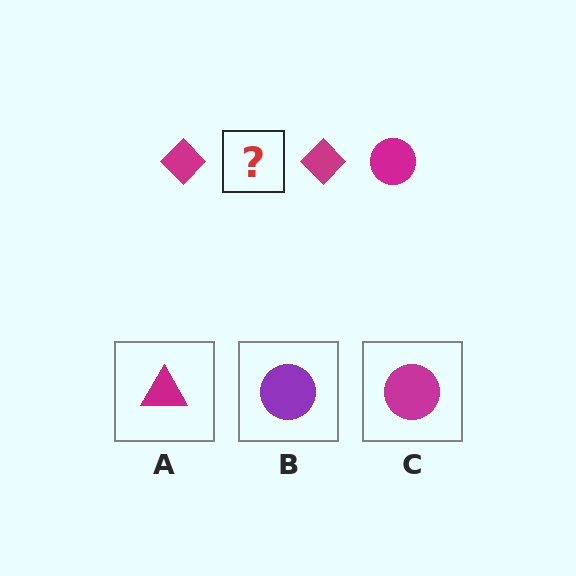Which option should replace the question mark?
Option C.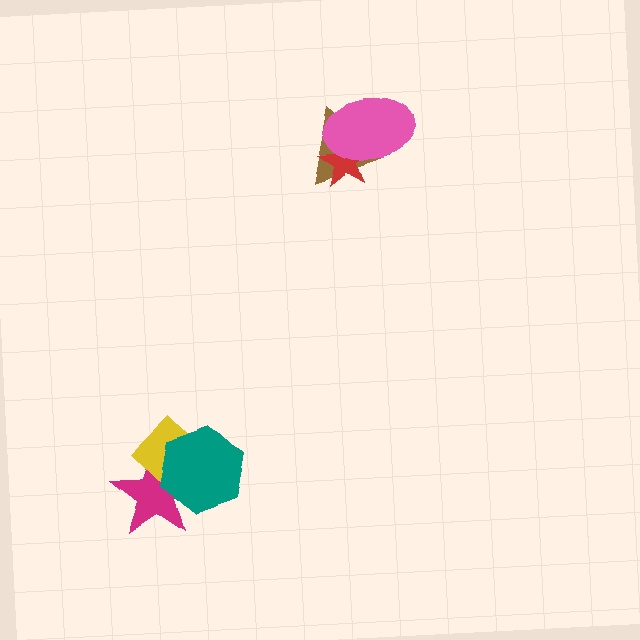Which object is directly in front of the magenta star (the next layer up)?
The yellow diamond is directly in front of the magenta star.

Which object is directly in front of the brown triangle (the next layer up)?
The red star is directly in front of the brown triangle.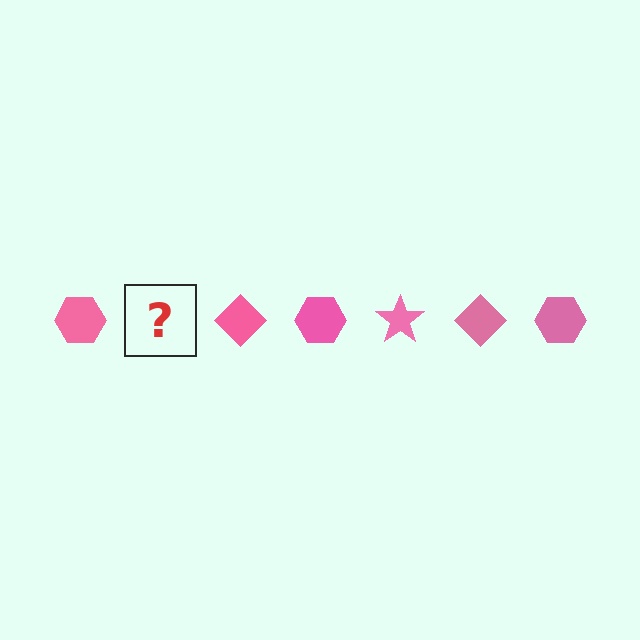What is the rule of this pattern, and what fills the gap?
The rule is that the pattern cycles through hexagon, star, diamond shapes in pink. The gap should be filled with a pink star.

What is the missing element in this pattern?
The missing element is a pink star.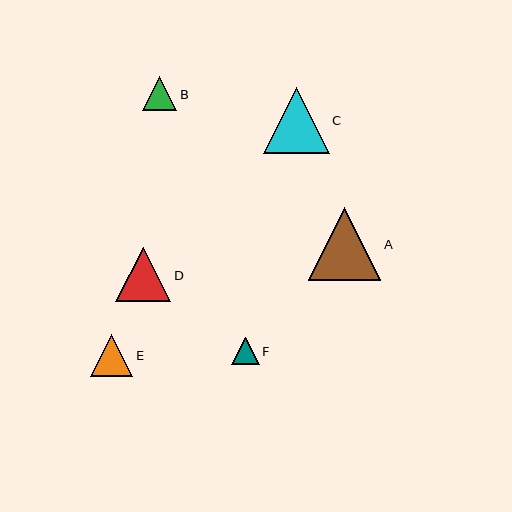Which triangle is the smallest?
Triangle F is the smallest with a size of approximately 27 pixels.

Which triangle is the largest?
Triangle A is the largest with a size of approximately 73 pixels.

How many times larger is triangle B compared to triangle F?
Triangle B is approximately 1.3 times the size of triangle F.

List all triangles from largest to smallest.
From largest to smallest: A, C, D, E, B, F.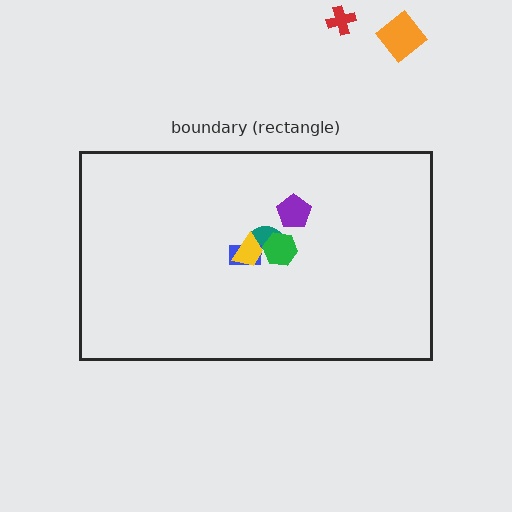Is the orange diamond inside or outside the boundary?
Outside.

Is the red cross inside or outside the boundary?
Outside.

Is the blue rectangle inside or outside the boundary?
Inside.